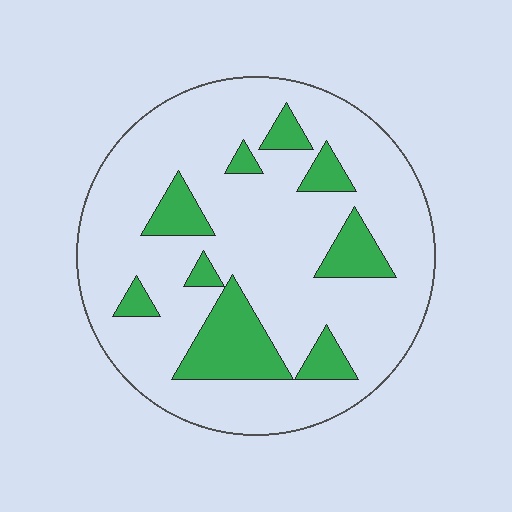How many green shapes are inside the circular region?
9.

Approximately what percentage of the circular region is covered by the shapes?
Approximately 20%.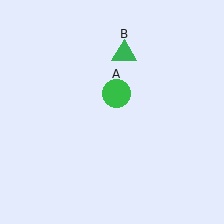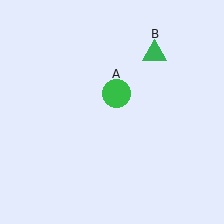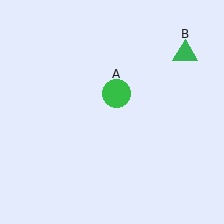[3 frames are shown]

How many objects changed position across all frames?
1 object changed position: green triangle (object B).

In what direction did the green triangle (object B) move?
The green triangle (object B) moved right.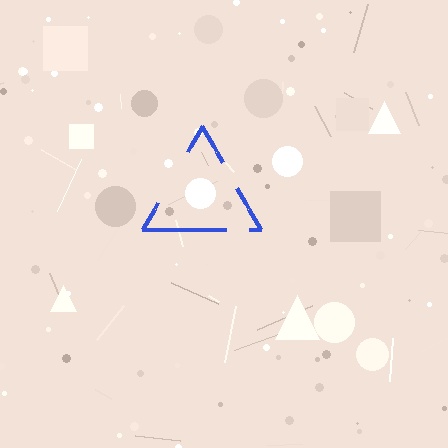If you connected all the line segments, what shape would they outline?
They would outline a triangle.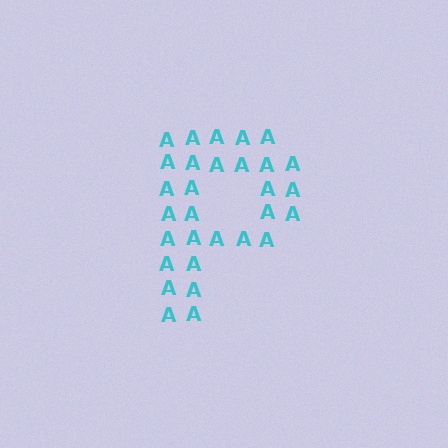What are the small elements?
The small elements are letter A's.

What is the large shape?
The large shape is the letter P.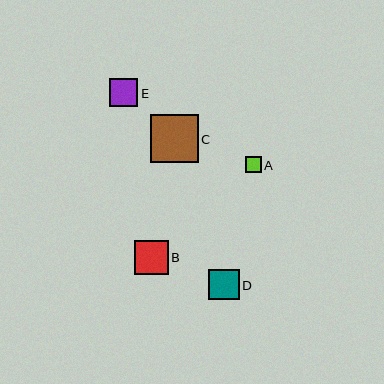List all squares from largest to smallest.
From largest to smallest: C, B, D, E, A.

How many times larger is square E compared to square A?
Square E is approximately 1.8 times the size of square A.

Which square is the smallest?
Square A is the smallest with a size of approximately 16 pixels.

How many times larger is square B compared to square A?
Square B is approximately 2.1 times the size of square A.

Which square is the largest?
Square C is the largest with a size of approximately 48 pixels.